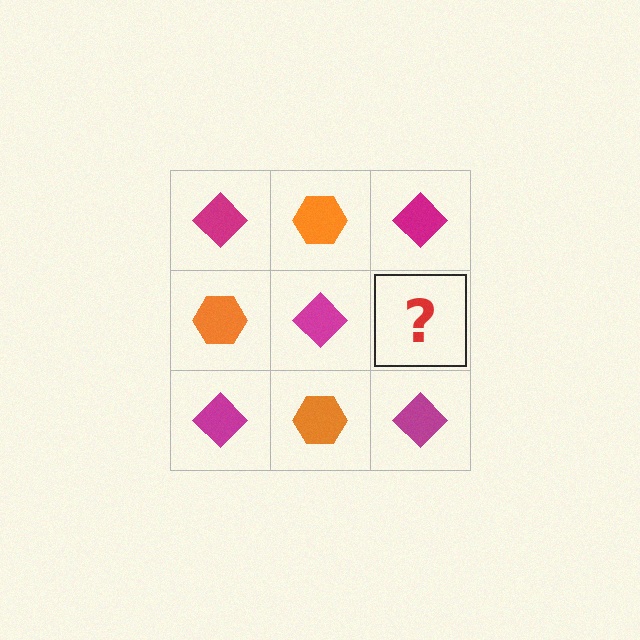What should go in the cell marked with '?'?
The missing cell should contain an orange hexagon.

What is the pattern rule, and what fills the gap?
The rule is that it alternates magenta diamond and orange hexagon in a checkerboard pattern. The gap should be filled with an orange hexagon.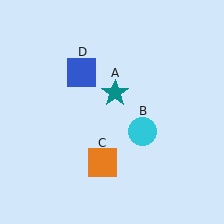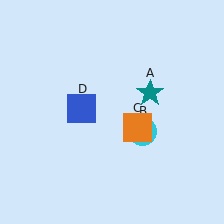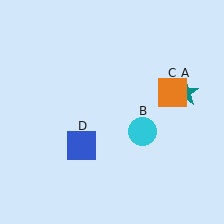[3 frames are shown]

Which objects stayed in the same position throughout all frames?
Cyan circle (object B) remained stationary.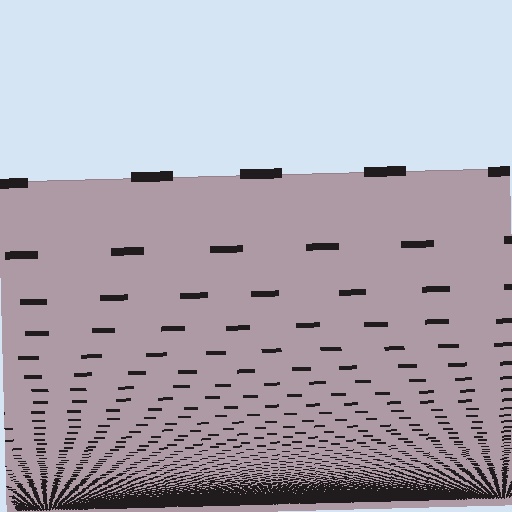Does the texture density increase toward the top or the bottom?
Density increases toward the bottom.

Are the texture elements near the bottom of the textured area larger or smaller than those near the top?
Smaller. The gradient is inverted — elements near the bottom are smaller and denser.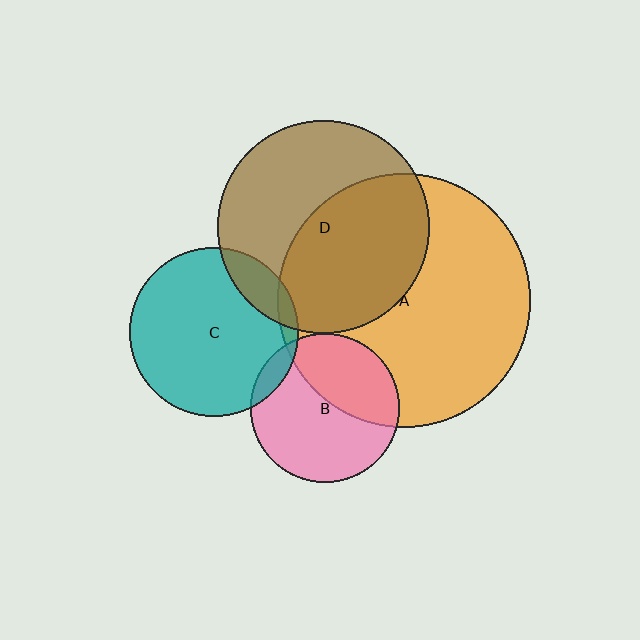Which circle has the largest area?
Circle A (orange).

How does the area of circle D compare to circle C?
Approximately 1.6 times.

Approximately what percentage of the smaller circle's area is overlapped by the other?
Approximately 10%.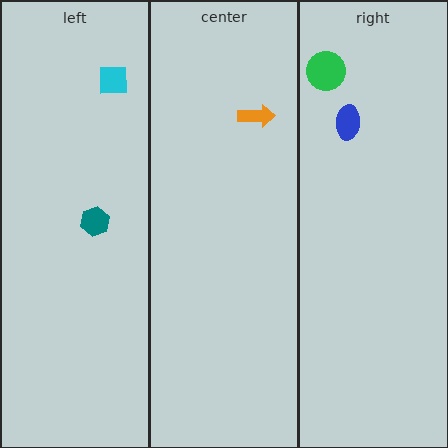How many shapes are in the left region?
2.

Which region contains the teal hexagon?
The left region.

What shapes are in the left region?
The cyan square, the teal hexagon.